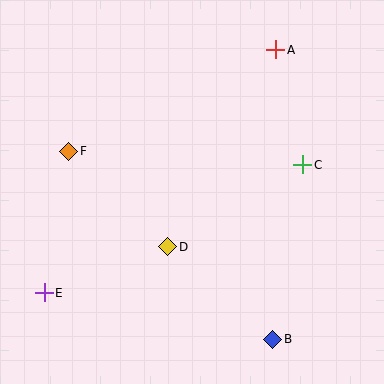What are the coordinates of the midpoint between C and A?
The midpoint between C and A is at (289, 107).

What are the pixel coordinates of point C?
Point C is at (303, 165).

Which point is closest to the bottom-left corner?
Point E is closest to the bottom-left corner.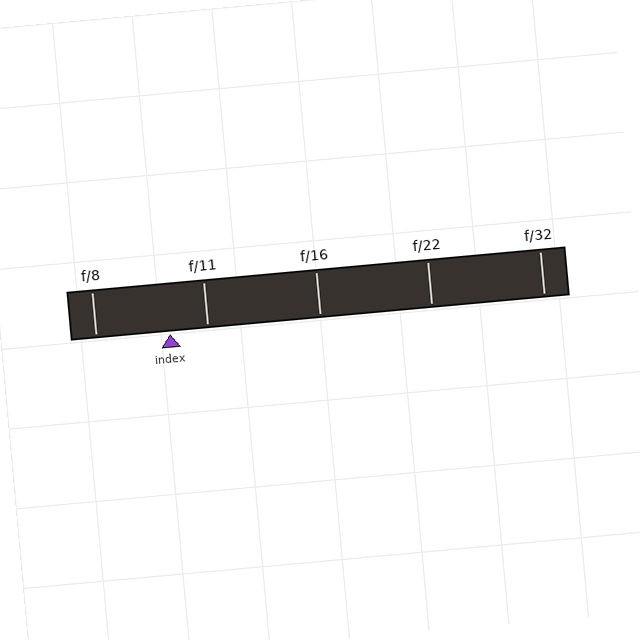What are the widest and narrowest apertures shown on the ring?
The widest aperture shown is f/8 and the narrowest is f/32.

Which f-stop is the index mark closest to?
The index mark is closest to f/11.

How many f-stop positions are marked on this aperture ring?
There are 5 f-stop positions marked.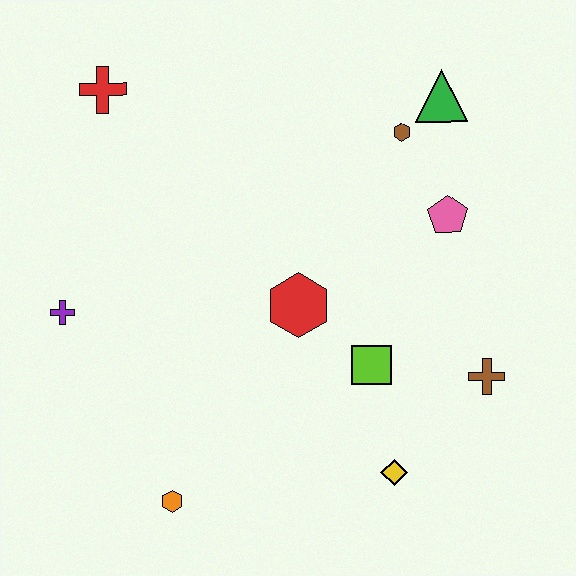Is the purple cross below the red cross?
Yes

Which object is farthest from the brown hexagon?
The orange hexagon is farthest from the brown hexagon.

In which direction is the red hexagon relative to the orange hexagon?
The red hexagon is above the orange hexagon.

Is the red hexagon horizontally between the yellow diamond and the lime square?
No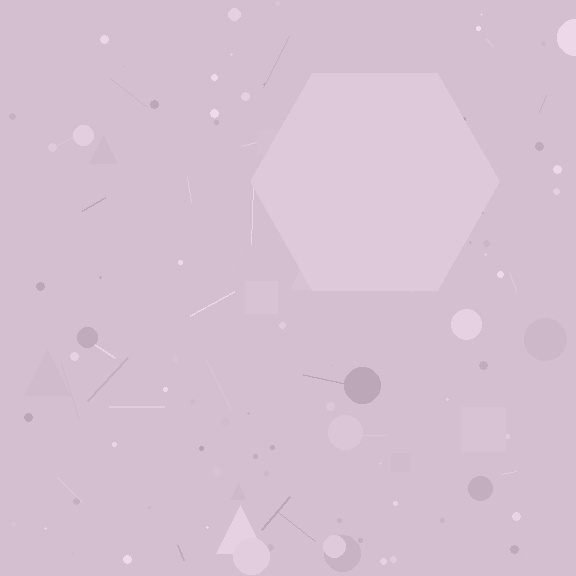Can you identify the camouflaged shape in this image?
The camouflaged shape is a hexagon.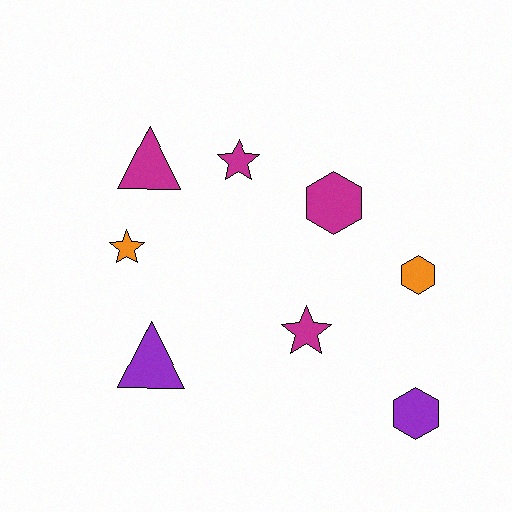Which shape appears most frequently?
Hexagon, with 3 objects.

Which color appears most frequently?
Magenta, with 4 objects.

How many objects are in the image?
There are 8 objects.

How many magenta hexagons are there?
There is 1 magenta hexagon.